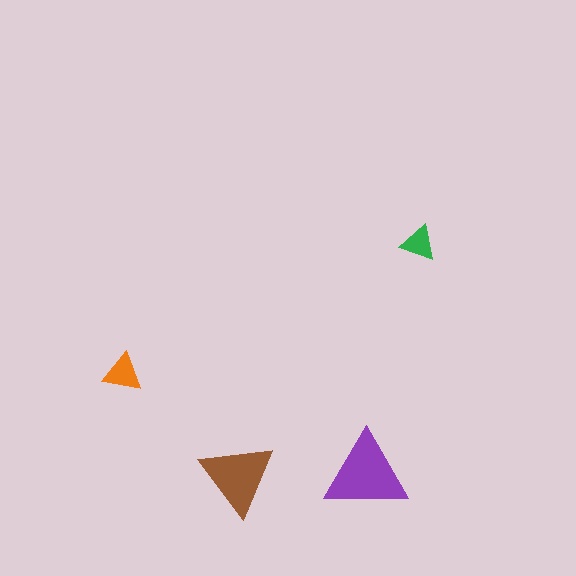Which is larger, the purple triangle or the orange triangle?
The purple one.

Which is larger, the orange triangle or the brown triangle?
The brown one.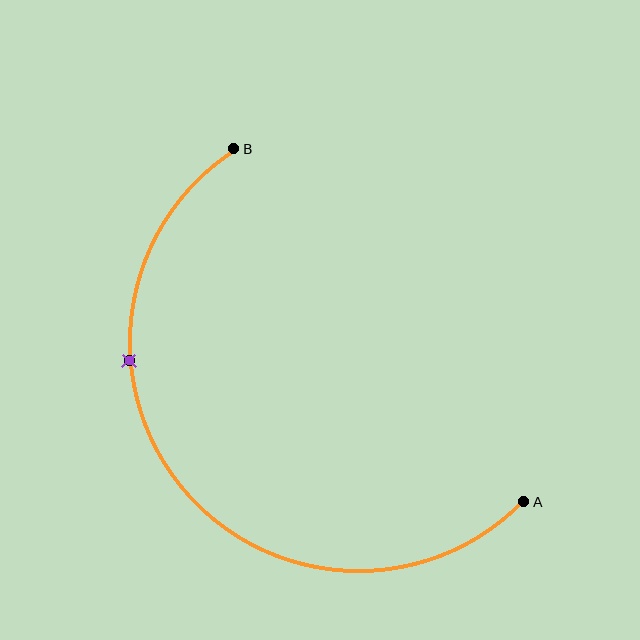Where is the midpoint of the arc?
The arc midpoint is the point on the curve farthest from the straight line joining A and B. It sits below and to the left of that line.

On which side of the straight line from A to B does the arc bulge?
The arc bulges below and to the left of the straight line connecting A and B.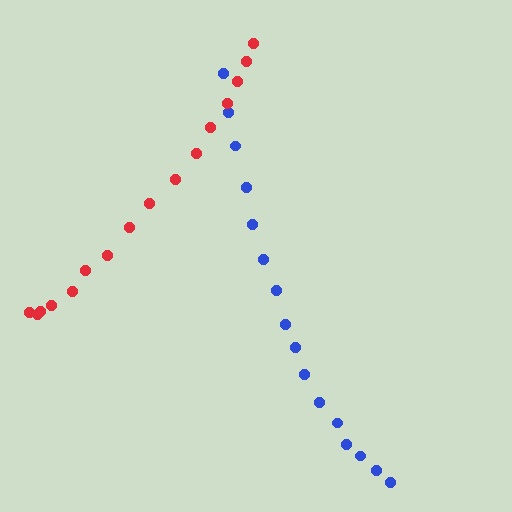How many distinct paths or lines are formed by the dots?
There are 2 distinct paths.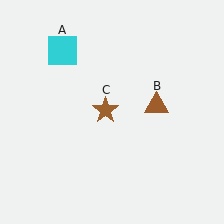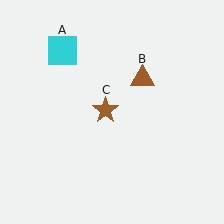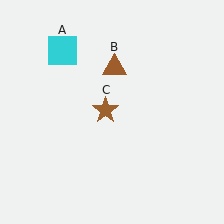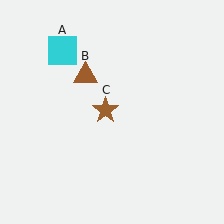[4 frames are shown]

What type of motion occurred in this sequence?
The brown triangle (object B) rotated counterclockwise around the center of the scene.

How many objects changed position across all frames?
1 object changed position: brown triangle (object B).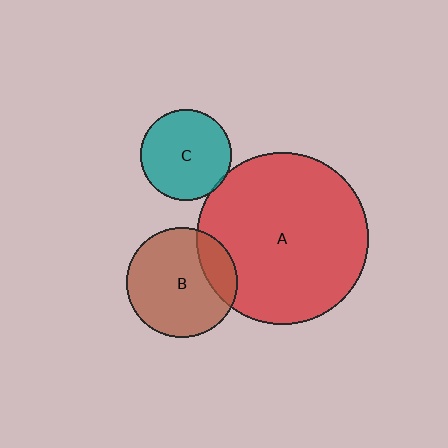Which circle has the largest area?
Circle A (red).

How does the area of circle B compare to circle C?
Approximately 1.5 times.